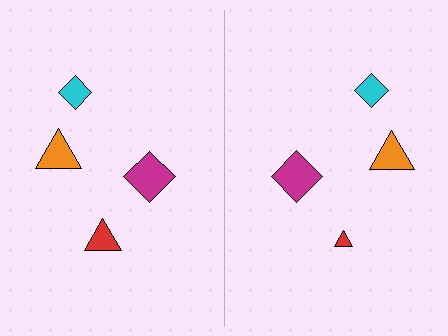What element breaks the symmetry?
The red triangle on the right side has a different size than its mirror counterpart.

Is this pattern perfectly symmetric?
No, the pattern is not perfectly symmetric. The red triangle on the right side has a different size than its mirror counterpart.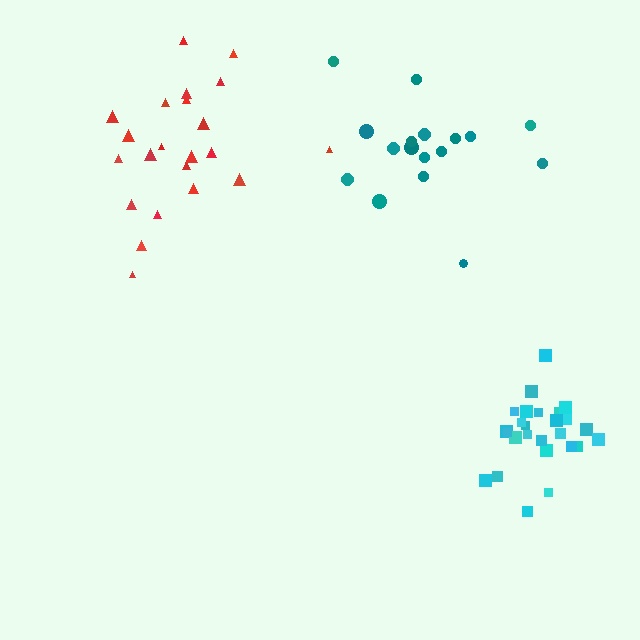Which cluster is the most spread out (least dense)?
Red.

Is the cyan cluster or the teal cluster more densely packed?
Cyan.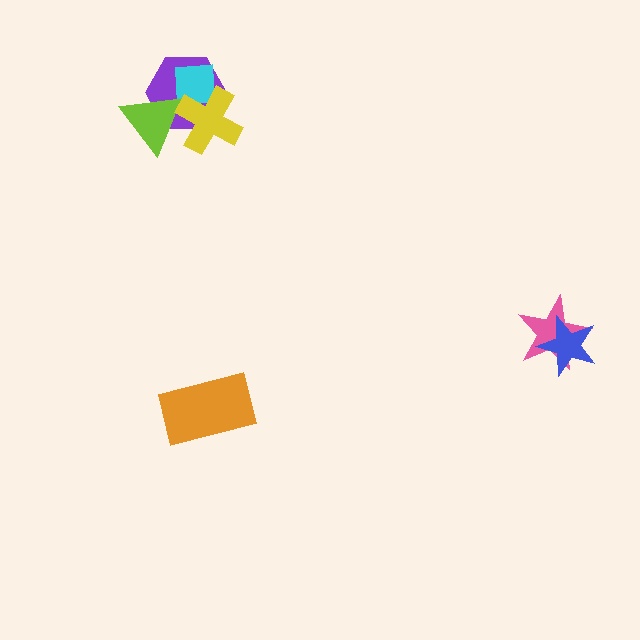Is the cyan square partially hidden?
Yes, it is partially covered by another shape.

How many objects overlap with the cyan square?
3 objects overlap with the cyan square.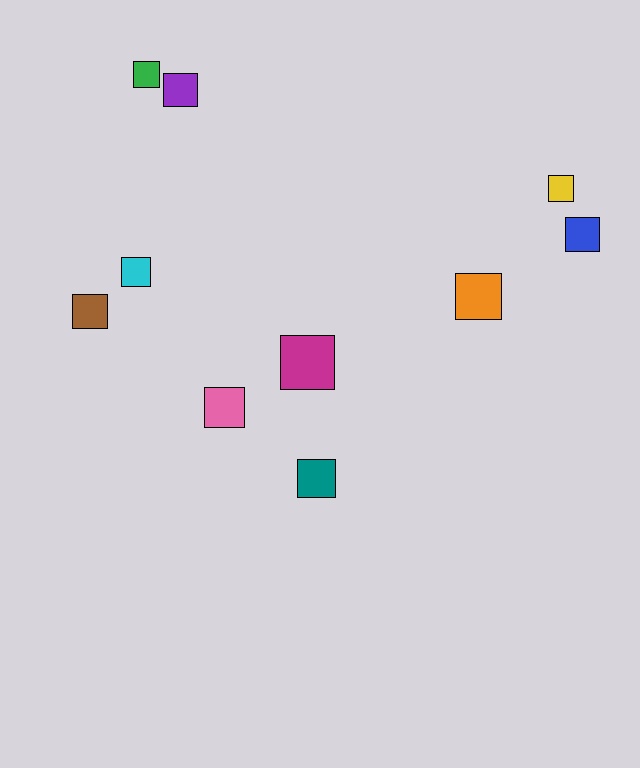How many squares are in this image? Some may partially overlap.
There are 10 squares.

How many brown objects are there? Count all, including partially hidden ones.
There is 1 brown object.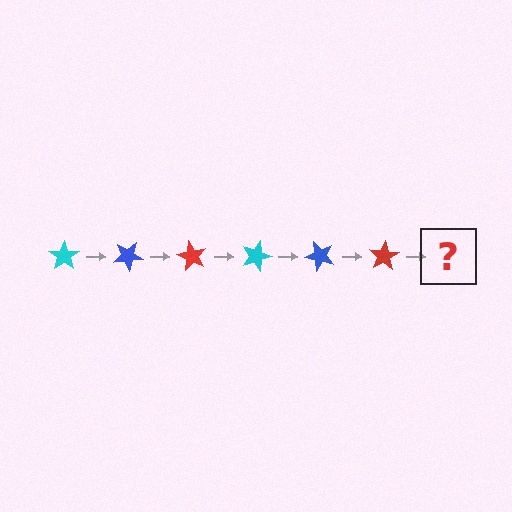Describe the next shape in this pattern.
It should be a cyan star, rotated 180 degrees from the start.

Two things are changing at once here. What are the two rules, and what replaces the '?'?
The two rules are that it rotates 30 degrees each step and the color cycles through cyan, blue, and red. The '?' should be a cyan star, rotated 180 degrees from the start.